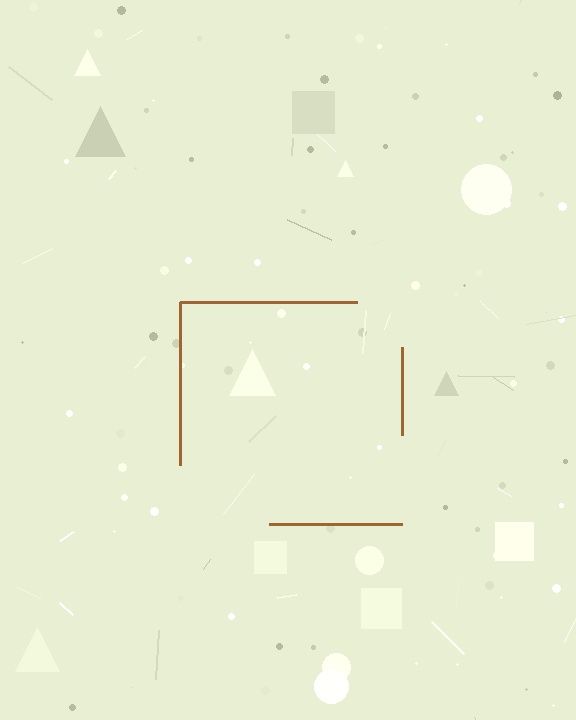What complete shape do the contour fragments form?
The contour fragments form a square.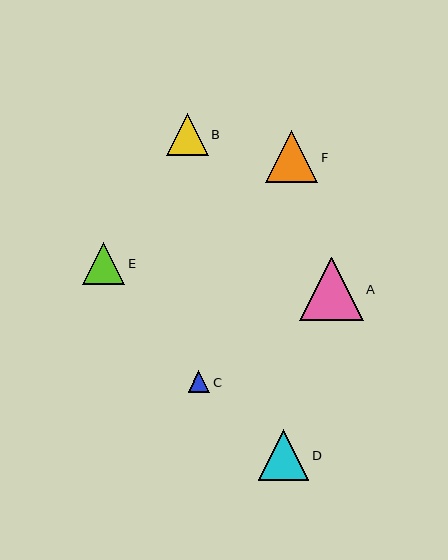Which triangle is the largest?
Triangle A is the largest with a size of approximately 64 pixels.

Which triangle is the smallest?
Triangle C is the smallest with a size of approximately 21 pixels.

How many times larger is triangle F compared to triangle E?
Triangle F is approximately 1.2 times the size of triangle E.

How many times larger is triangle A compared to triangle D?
Triangle A is approximately 1.3 times the size of triangle D.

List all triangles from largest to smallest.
From largest to smallest: A, F, D, E, B, C.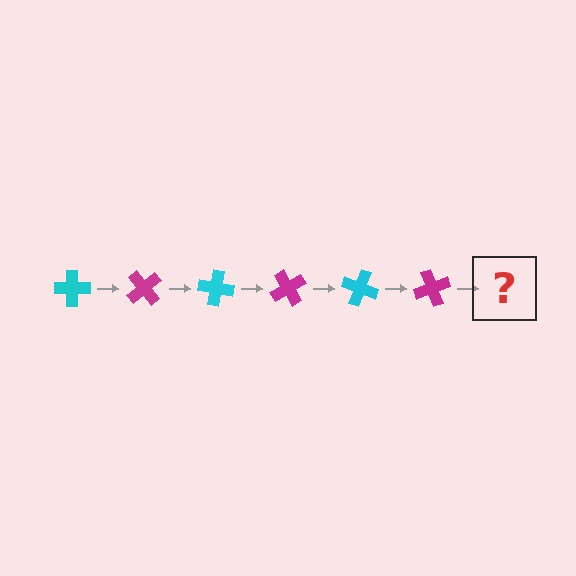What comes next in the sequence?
The next element should be a cyan cross, rotated 300 degrees from the start.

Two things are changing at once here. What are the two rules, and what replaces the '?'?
The two rules are that it rotates 50 degrees each step and the color cycles through cyan and magenta. The '?' should be a cyan cross, rotated 300 degrees from the start.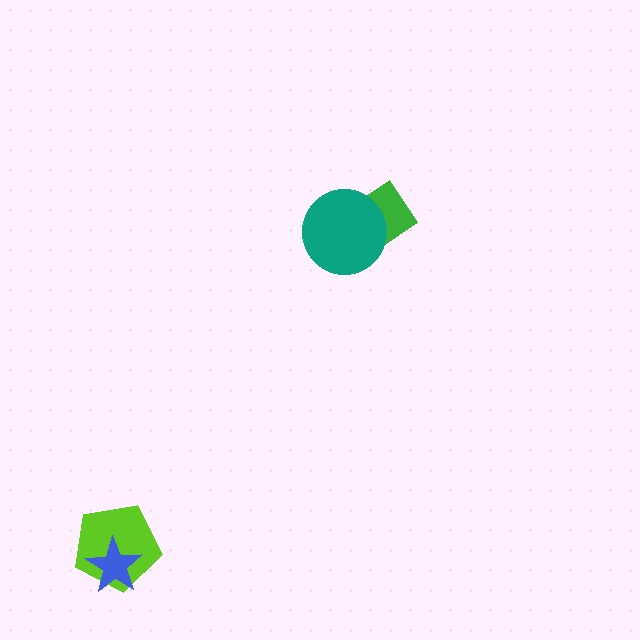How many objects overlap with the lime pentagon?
1 object overlaps with the lime pentagon.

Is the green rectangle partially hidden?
Yes, it is partially covered by another shape.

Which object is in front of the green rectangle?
The teal circle is in front of the green rectangle.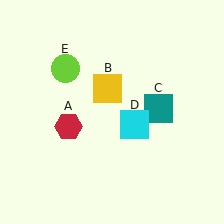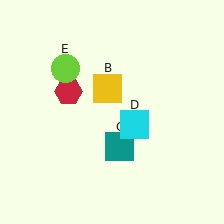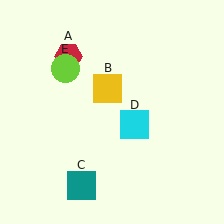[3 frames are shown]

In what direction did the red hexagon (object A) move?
The red hexagon (object A) moved up.